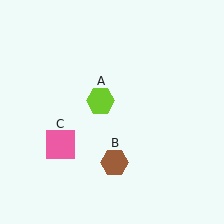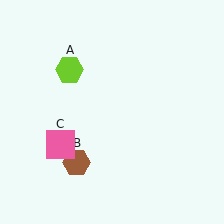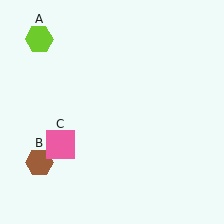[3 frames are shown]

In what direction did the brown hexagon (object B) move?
The brown hexagon (object B) moved left.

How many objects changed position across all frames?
2 objects changed position: lime hexagon (object A), brown hexagon (object B).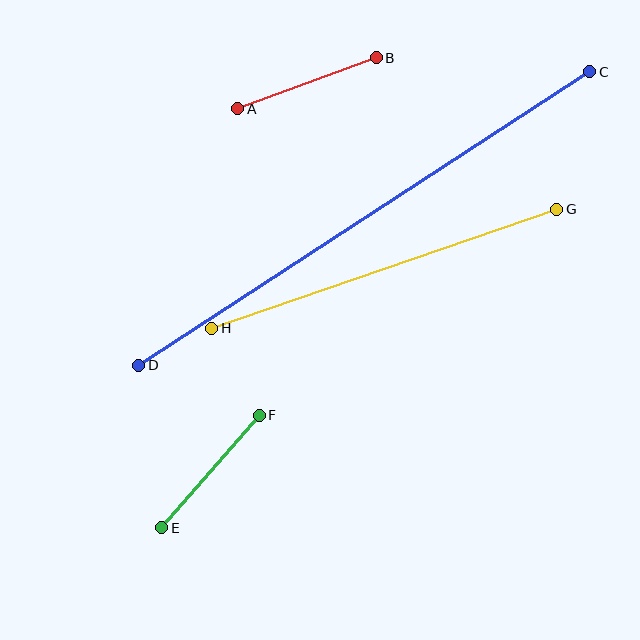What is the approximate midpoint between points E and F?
The midpoint is at approximately (210, 471) pixels.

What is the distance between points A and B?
The distance is approximately 147 pixels.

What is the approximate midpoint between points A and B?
The midpoint is at approximately (307, 83) pixels.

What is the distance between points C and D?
The distance is approximately 538 pixels.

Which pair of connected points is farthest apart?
Points C and D are farthest apart.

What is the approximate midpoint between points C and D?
The midpoint is at approximately (364, 219) pixels.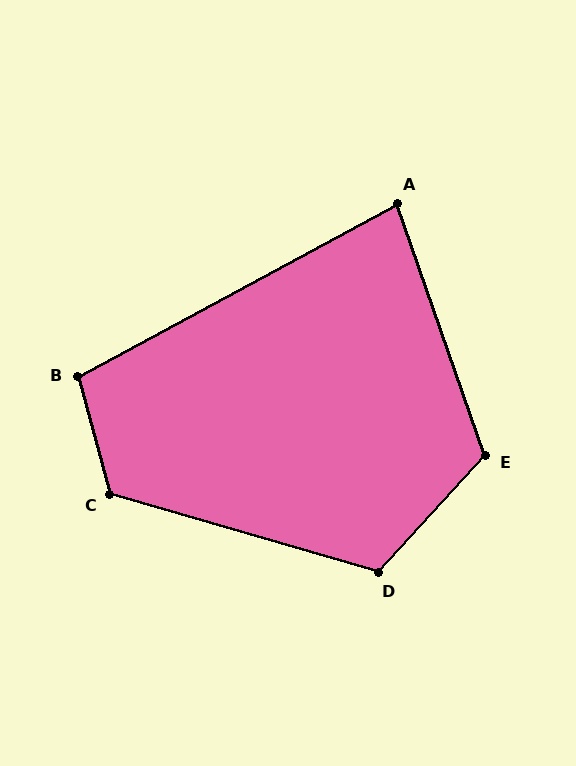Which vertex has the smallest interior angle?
A, at approximately 81 degrees.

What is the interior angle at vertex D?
Approximately 116 degrees (obtuse).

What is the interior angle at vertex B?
Approximately 103 degrees (obtuse).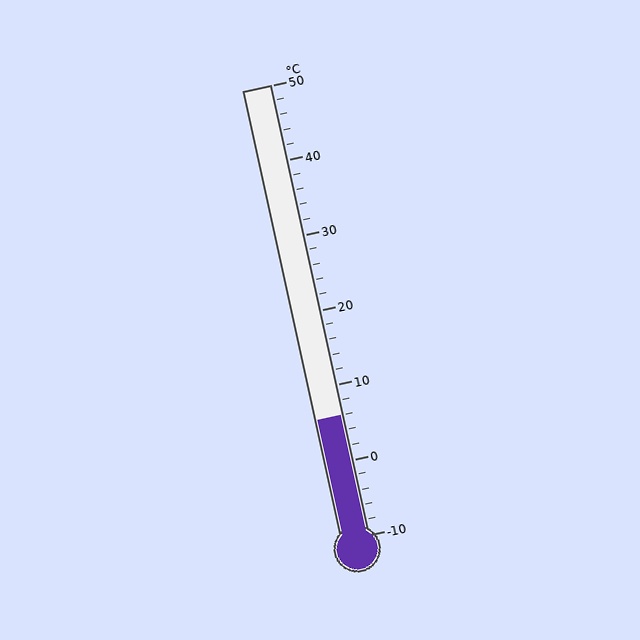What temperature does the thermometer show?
The thermometer shows approximately 6°C.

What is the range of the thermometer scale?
The thermometer scale ranges from -10°C to 50°C.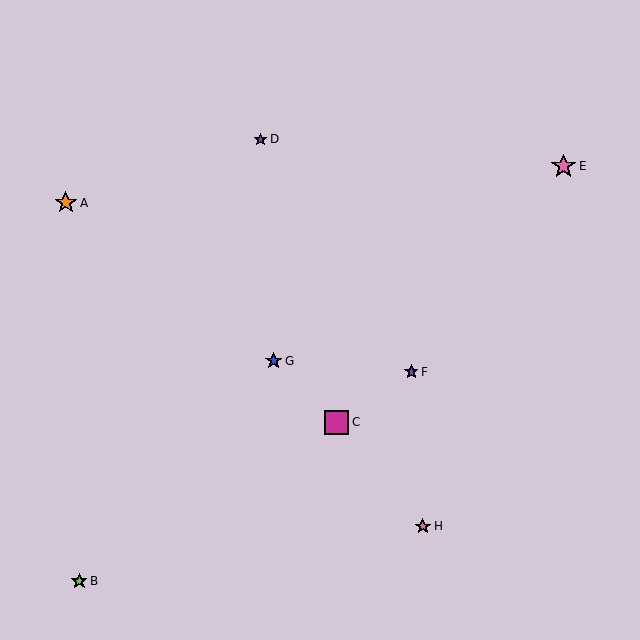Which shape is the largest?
The pink star (labeled E) is the largest.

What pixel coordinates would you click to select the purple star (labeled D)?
Click at (260, 139) to select the purple star D.